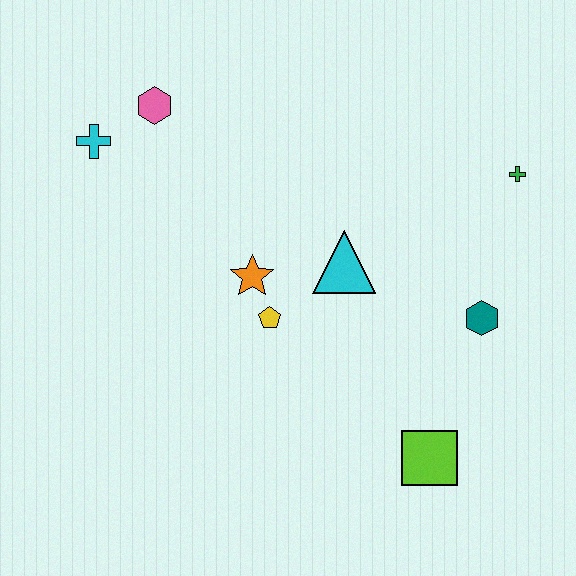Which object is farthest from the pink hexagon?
The lime square is farthest from the pink hexagon.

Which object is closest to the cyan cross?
The pink hexagon is closest to the cyan cross.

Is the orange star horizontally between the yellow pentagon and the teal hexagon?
No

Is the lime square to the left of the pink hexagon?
No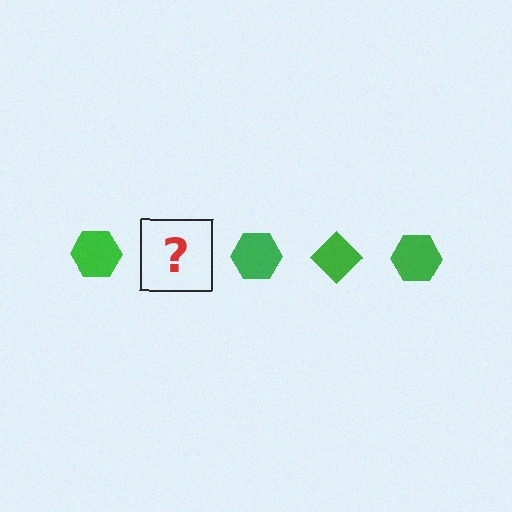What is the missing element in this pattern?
The missing element is a green diamond.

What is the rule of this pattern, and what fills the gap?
The rule is that the pattern cycles through hexagon, diamond shapes in green. The gap should be filled with a green diamond.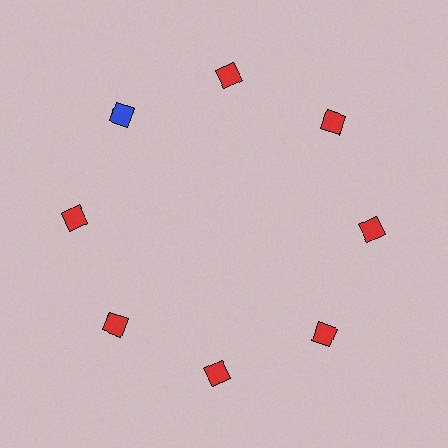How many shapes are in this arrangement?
There are 8 shapes arranged in a ring pattern.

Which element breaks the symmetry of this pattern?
The blue square at roughly the 10 o'clock position breaks the symmetry. All other shapes are red squares.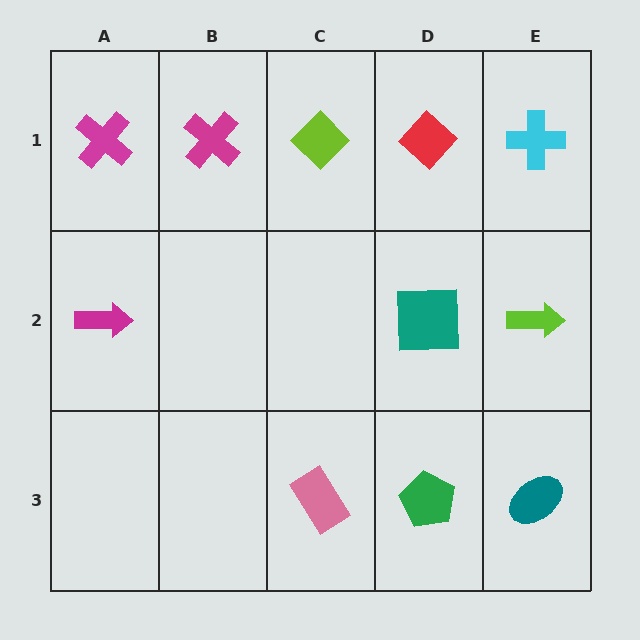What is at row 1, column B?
A magenta cross.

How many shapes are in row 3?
3 shapes.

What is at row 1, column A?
A magenta cross.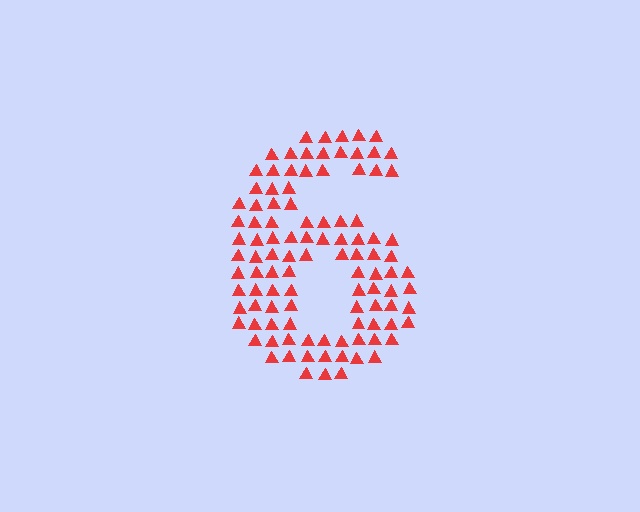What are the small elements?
The small elements are triangles.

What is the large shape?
The large shape is the digit 6.